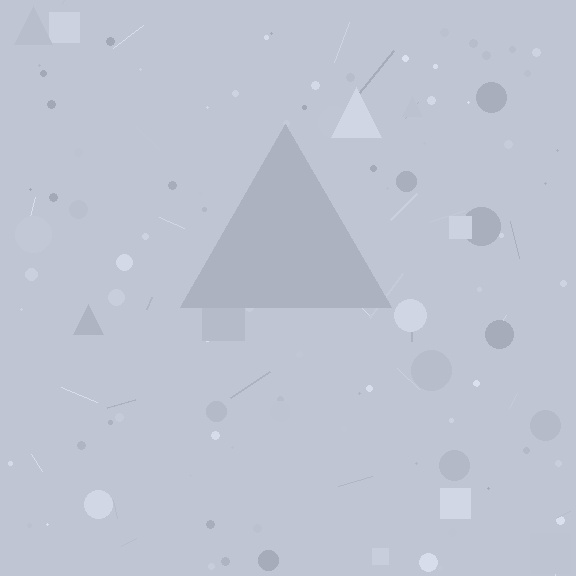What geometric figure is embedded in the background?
A triangle is embedded in the background.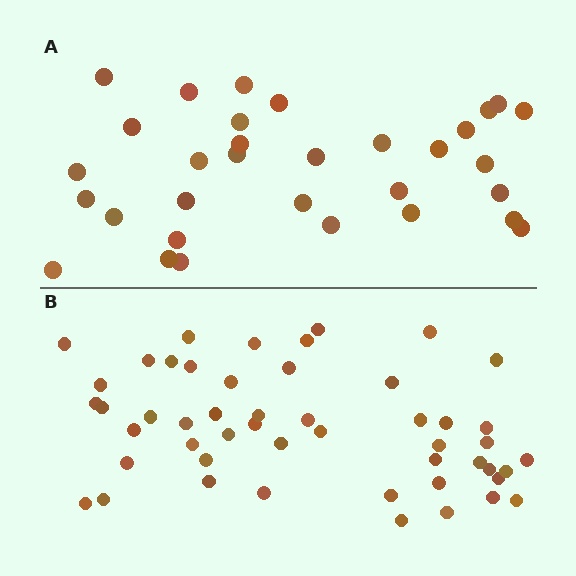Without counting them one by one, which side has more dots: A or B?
Region B (the bottom region) has more dots.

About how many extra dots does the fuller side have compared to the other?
Region B has approximately 20 more dots than region A.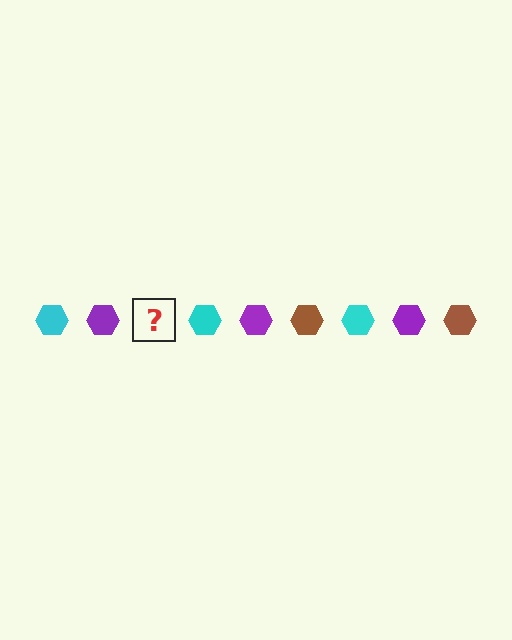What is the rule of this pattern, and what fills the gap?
The rule is that the pattern cycles through cyan, purple, brown hexagons. The gap should be filled with a brown hexagon.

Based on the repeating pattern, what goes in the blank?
The blank should be a brown hexagon.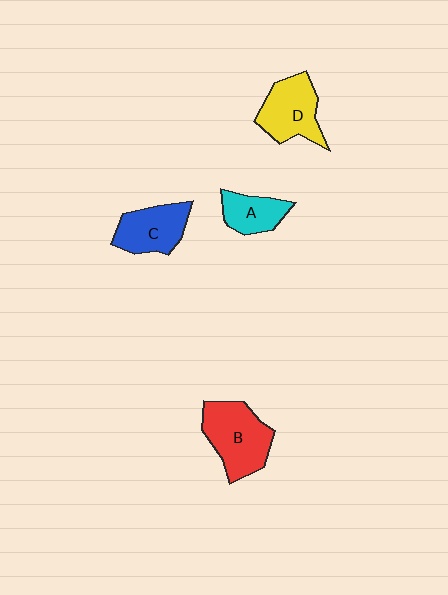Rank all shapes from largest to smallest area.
From largest to smallest: B (red), D (yellow), C (blue), A (cyan).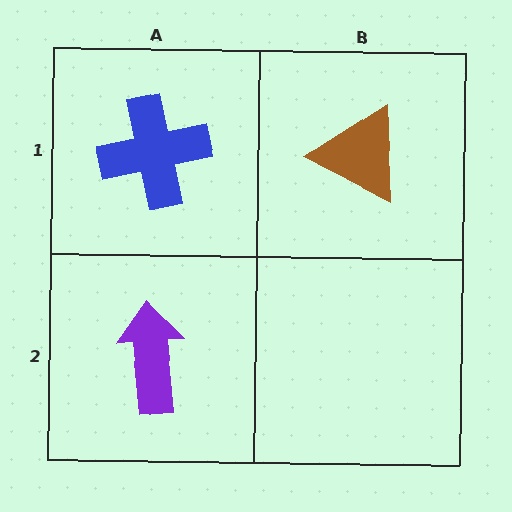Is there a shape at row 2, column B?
No, that cell is empty.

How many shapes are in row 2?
1 shape.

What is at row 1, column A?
A blue cross.